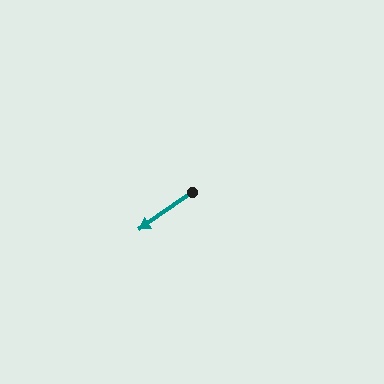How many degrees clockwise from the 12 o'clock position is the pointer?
Approximately 235 degrees.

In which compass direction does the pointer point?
Southwest.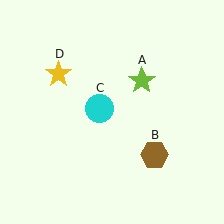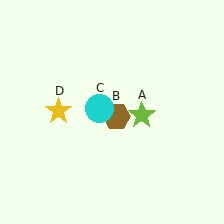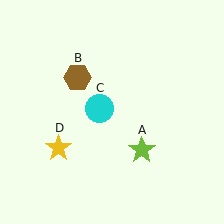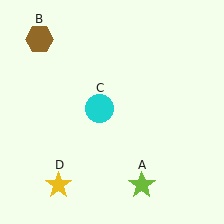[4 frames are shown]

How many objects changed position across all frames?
3 objects changed position: lime star (object A), brown hexagon (object B), yellow star (object D).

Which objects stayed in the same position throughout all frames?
Cyan circle (object C) remained stationary.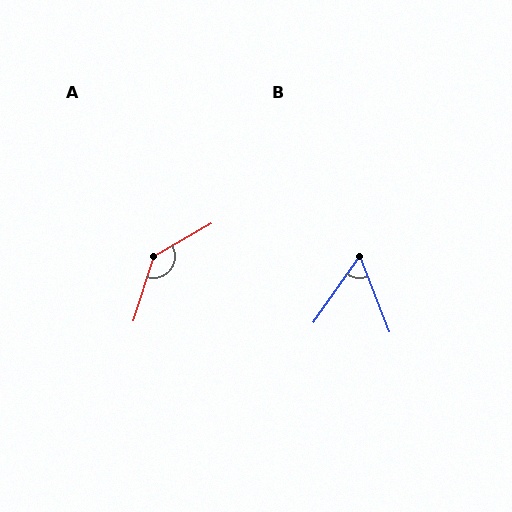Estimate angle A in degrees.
Approximately 137 degrees.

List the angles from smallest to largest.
B (56°), A (137°).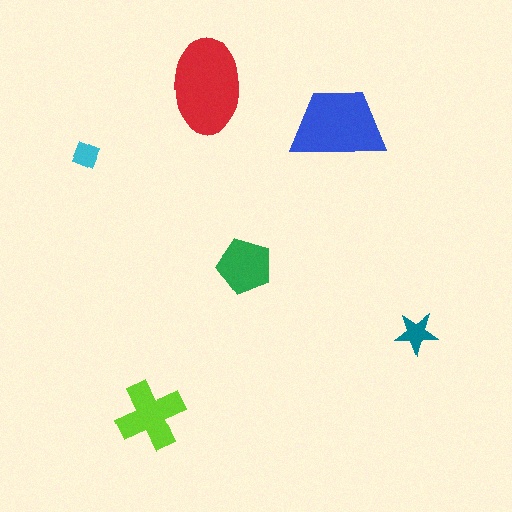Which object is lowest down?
The lime cross is bottommost.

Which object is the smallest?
The cyan diamond.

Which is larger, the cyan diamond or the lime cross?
The lime cross.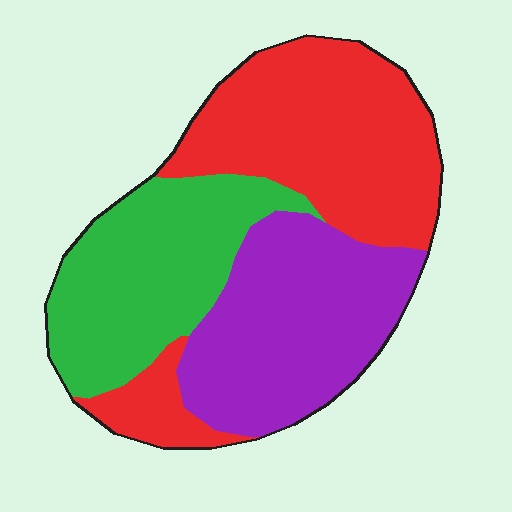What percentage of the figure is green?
Green covers around 30% of the figure.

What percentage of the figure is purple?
Purple covers 32% of the figure.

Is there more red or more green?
Red.